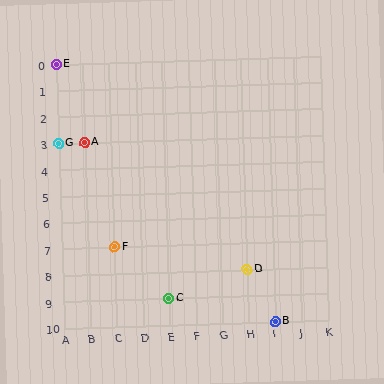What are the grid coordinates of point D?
Point D is at grid coordinates (H, 8).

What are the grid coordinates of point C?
Point C is at grid coordinates (E, 9).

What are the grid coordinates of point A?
Point A is at grid coordinates (B, 3).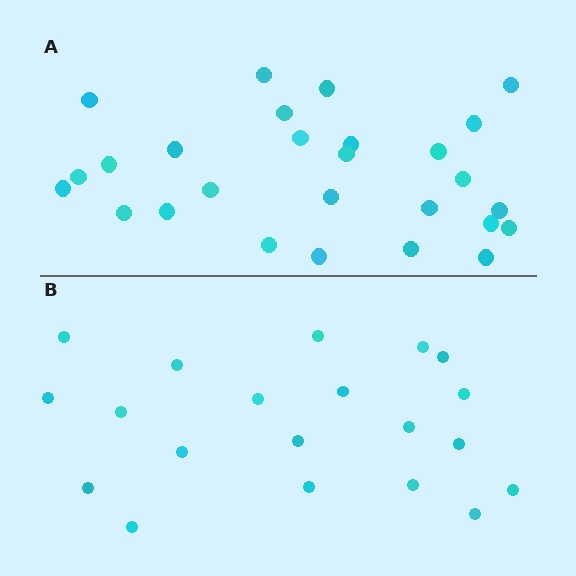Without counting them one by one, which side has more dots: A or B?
Region A (the top region) has more dots.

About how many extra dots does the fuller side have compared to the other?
Region A has roughly 8 or so more dots than region B.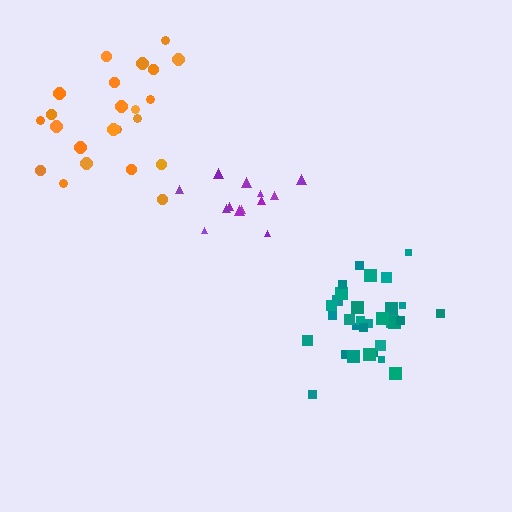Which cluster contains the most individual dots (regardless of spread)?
Teal (31).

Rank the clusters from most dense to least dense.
teal, purple, orange.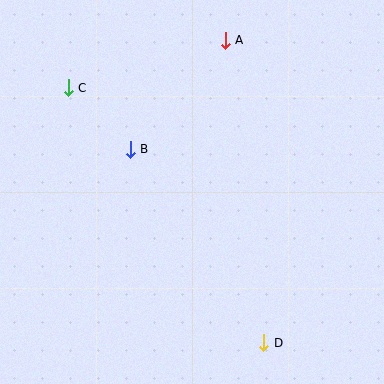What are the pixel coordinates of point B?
Point B is at (130, 149).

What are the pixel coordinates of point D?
Point D is at (264, 343).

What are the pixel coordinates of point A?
Point A is at (225, 40).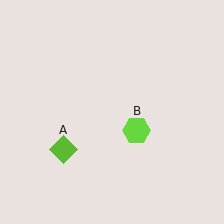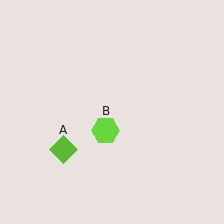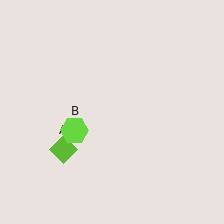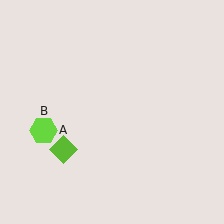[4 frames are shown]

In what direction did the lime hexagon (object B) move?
The lime hexagon (object B) moved left.